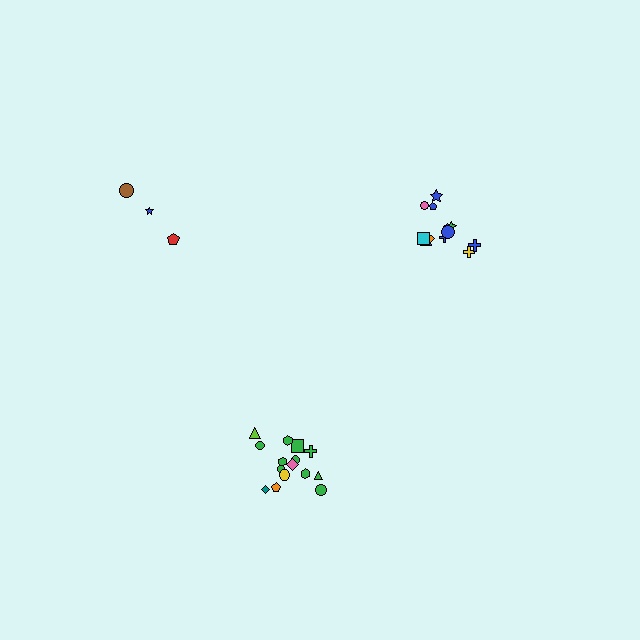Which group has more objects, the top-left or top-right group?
The top-right group.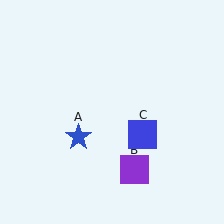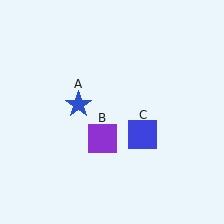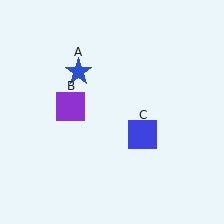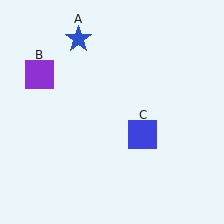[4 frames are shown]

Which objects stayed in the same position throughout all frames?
Blue square (object C) remained stationary.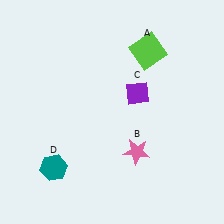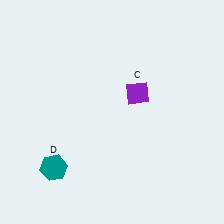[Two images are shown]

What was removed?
The pink star (B), the lime square (A) were removed in Image 2.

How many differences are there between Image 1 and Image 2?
There are 2 differences between the two images.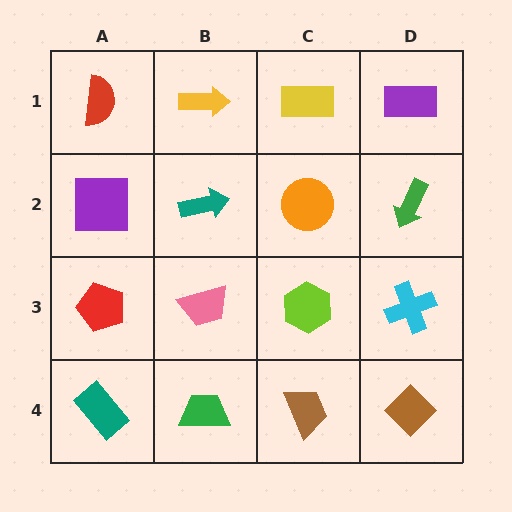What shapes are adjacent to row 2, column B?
A yellow arrow (row 1, column B), a pink trapezoid (row 3, column B), a purple square (row 2, column A), an orange circle (row 2, column C).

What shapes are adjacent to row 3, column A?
A purple square (row 2, column A), a teal rectangle (row 4, column A), a pink trapezoid (row 3, column B).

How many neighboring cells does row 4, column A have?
2.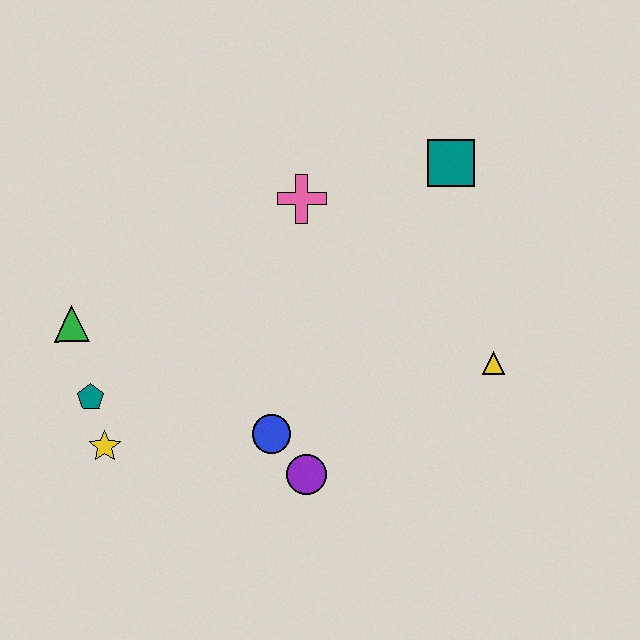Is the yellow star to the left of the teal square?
Yes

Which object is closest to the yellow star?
The teal pentagon is closest to the yellow star.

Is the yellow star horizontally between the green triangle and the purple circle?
Yes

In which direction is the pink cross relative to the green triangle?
The pink cross is to the right of the green triangle.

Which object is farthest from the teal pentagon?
The teal square is farthest from the teal pentagon.